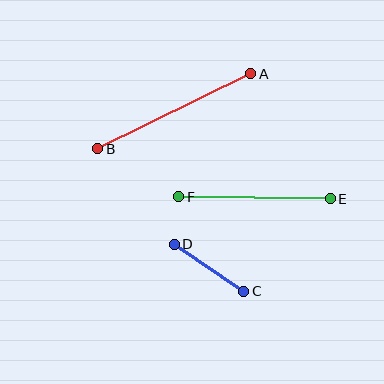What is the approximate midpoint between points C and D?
The midpoint is at approximately (209, 268) pixels.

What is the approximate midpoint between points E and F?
The midpoint is at approximately (254, 198) pixels.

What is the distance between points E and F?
The distance is approximately 151 pixels.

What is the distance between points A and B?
The distance is approximately 170 pixels.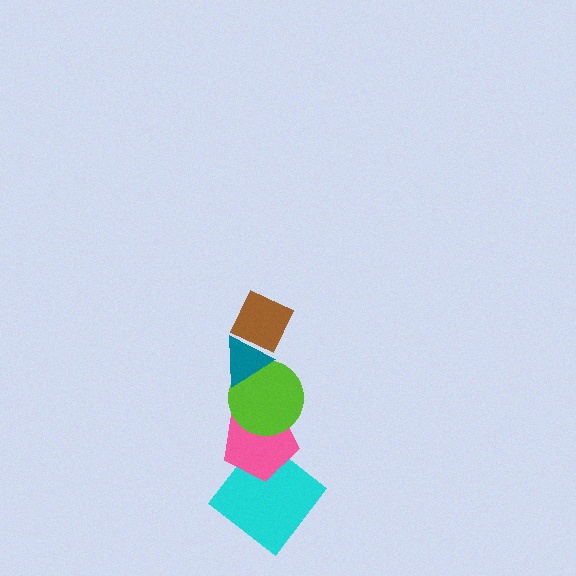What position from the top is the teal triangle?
The teal triangle is 2nd from the top.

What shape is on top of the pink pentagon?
The lime circle is on top of the pink pentagon.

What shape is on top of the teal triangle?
The brown diamond is on top of the teal triangle.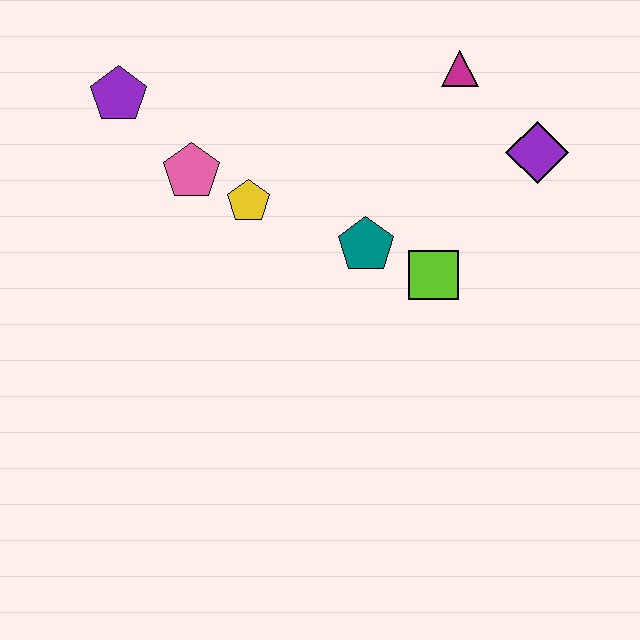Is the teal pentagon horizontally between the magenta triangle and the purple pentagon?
Yes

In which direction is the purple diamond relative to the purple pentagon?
The purple diamond is to the right of the purple pentagon.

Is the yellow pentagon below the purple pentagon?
Yes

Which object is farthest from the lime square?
The purple pentagon is farthest from the lime square.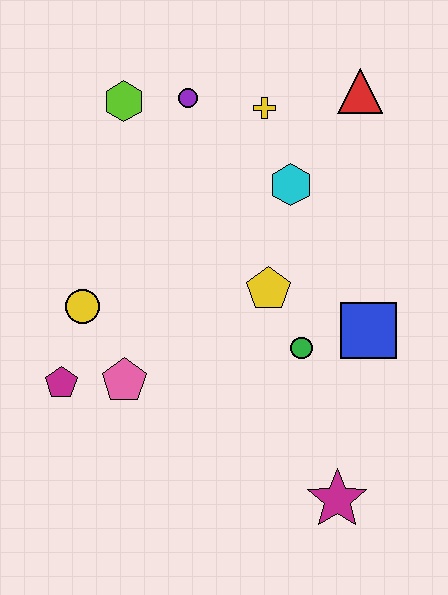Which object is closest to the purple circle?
The lime hexagon is closest to the purple circle.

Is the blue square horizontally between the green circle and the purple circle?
No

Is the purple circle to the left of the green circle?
Yes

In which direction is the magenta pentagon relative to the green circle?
The magenta pentagon is to the left of the green circle.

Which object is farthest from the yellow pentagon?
The lime hexagon is farthest from the yellow pentagon.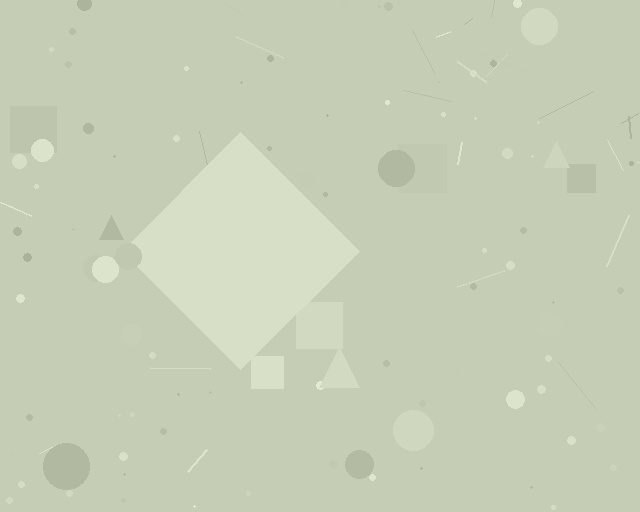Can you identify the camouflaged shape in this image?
The camouflaged shape is a diamond.